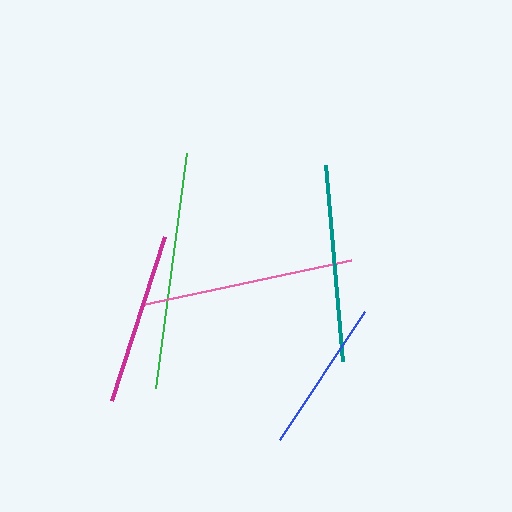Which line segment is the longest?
The green line is the longest at approximately 236 pixels.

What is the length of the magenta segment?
The magenta segment is approximately 172 pixels long.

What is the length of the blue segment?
The blue segment is approximately 154 pixels long.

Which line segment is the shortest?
The blue line is the shortest at approximately 154 pixels.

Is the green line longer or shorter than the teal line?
The green line is longer than the teal line.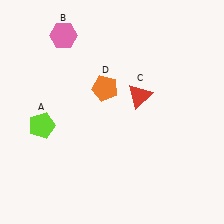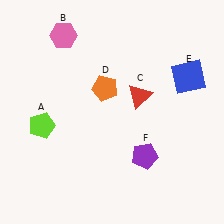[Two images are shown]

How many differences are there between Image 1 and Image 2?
There are 2 differences between the two images.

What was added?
A blue square (E), a purple pentagon (F) were added in Image 2.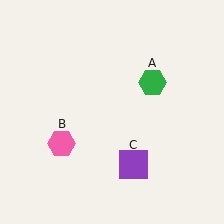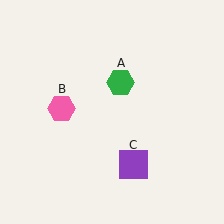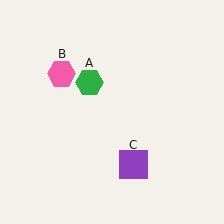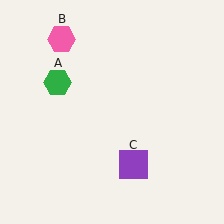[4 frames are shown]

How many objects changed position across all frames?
2 objects changed position: green hexagon (object A), pink hexagon (object B).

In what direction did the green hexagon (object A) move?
The green hexagon (object A) moved left.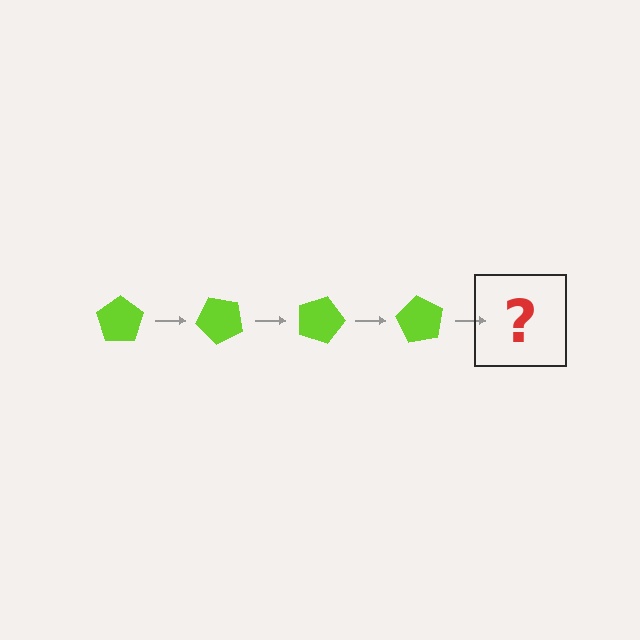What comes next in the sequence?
The next element should be a lime pentagon rotated 180 degrees.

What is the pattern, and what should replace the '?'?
The pattern is that the pentagon rotates 45 degrees each step. The '?' should be a lime pentagon rotated 180 degrees.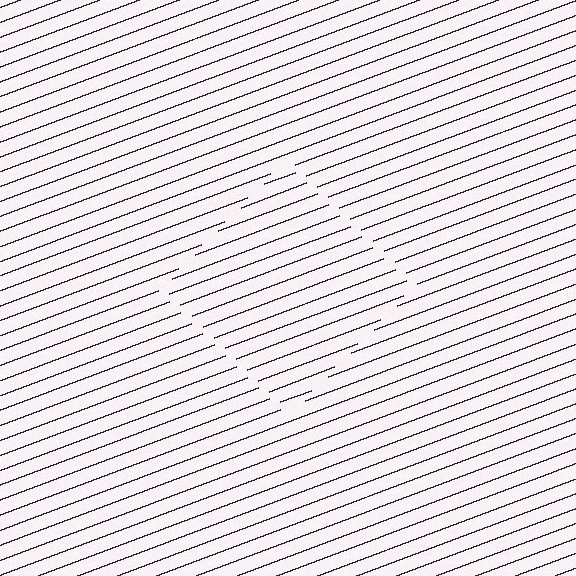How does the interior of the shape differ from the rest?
The interior of the shape contains the same grating, shifted by half a period — the contour is defined by the phase discontinuity where line-ends from the inner and outer gratings abut.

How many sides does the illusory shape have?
4 sides — the line-ends trace a square.